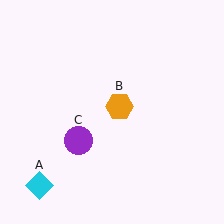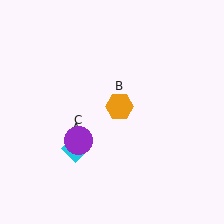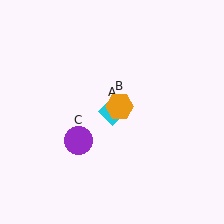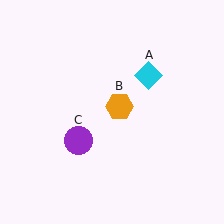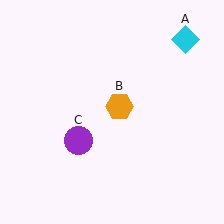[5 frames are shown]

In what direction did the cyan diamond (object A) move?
The cyan diamond (object A) moved up and to the right.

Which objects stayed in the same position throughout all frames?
Orange hexagon (object B) and purple circle (object C) remained stationary.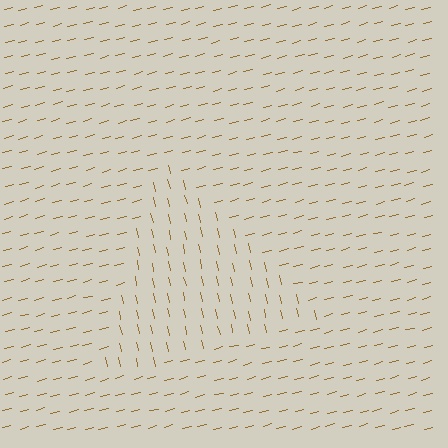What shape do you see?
I see a triangle.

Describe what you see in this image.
The image is filled with small brown line segments. A triangle region in the image has lines oriented differently from the surrounding lines, creating a visible texture boundary.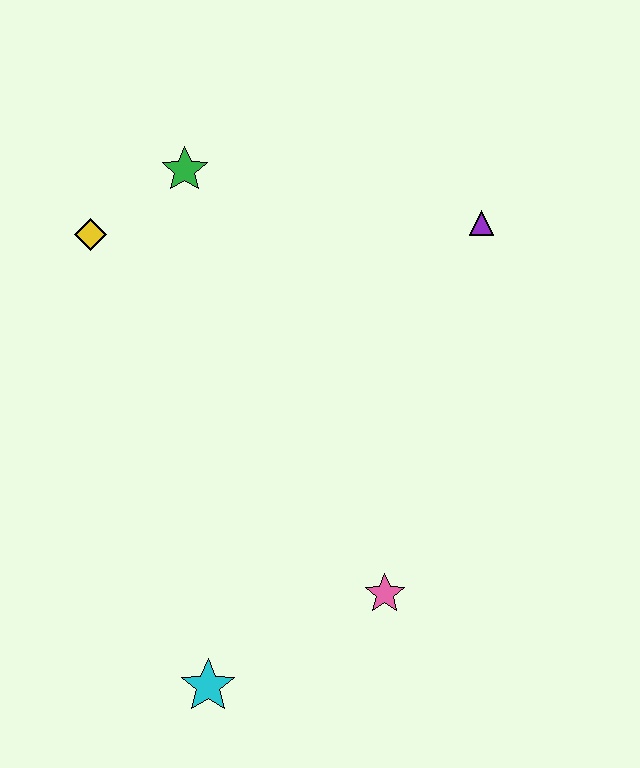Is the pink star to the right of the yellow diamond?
Yes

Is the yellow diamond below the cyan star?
No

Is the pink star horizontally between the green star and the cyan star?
No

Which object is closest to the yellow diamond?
The green star is closest to the yellow diamond.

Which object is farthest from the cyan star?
The purple triangle is farthest from the cyan star.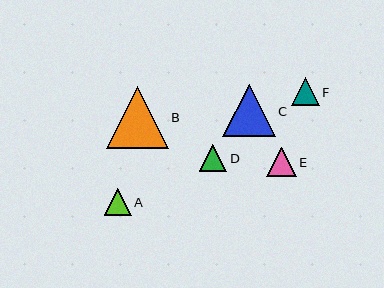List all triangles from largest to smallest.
From largest to smallest: B, C, E, F, D, A.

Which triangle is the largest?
Triangle B is the largest with a size of approximately 62 pixels.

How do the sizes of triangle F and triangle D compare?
Triangle F and triangle D are approximately the same size.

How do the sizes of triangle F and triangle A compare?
Triangle F and triangle A are approximately the same size.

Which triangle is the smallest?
Triangle A is the smallest with a size of approximately 26 pixels.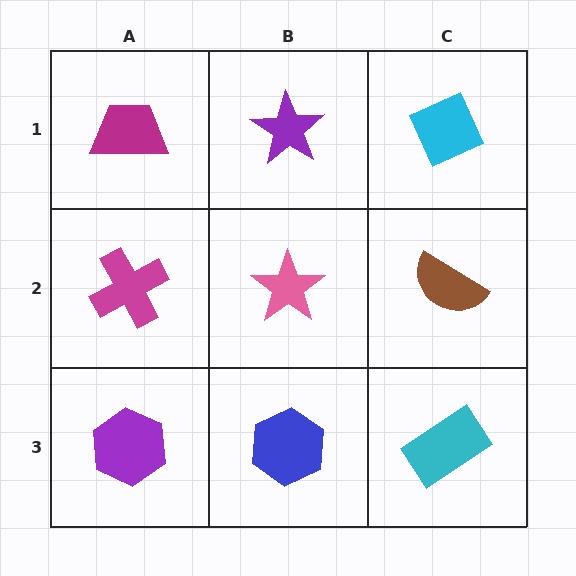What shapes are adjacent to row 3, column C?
A brown semicircle (row 2, column C), a blue hexagon (row 3, column B).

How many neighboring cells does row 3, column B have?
3.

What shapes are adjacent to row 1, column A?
A magenta cross (row 2, column A), a purple star (row 1, column B).